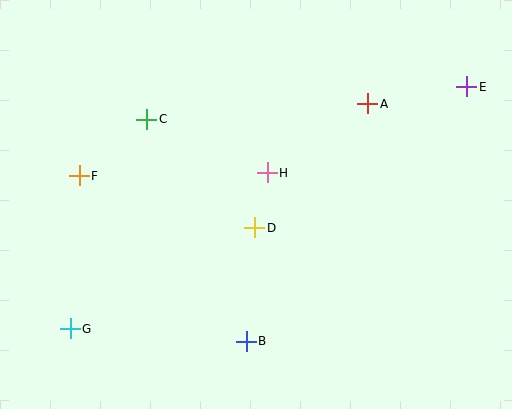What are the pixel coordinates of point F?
Point F is at (79, 176).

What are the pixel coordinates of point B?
Point B is at (246, 341).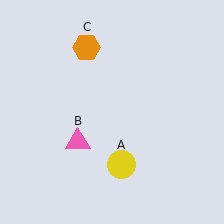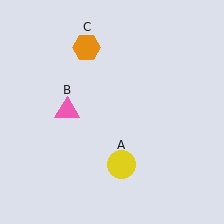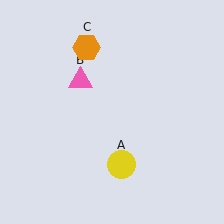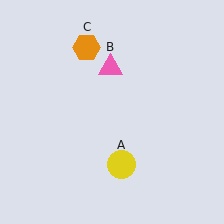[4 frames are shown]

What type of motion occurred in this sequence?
The pink triangle (object B) rotated clockwise around the center of the scene.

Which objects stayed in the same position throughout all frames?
Yellow circle (object A) and orange hexagon (object C) remained stationary.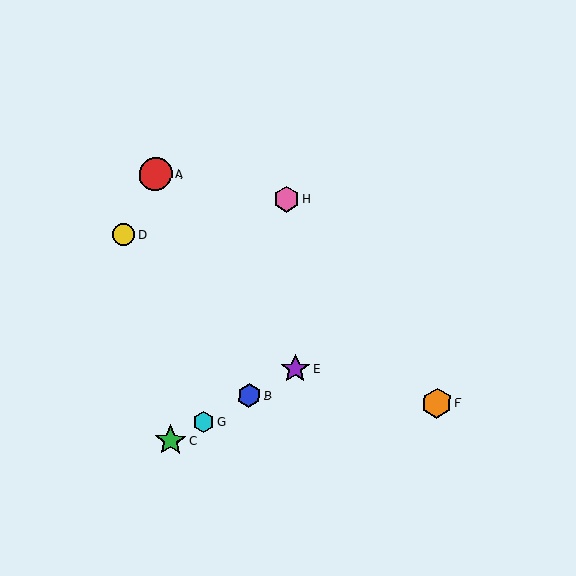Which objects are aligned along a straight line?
Objects B, C, E, G are aligned along a straight line.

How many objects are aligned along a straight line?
4 objects (B, C, E, G) are aligned along a straight line.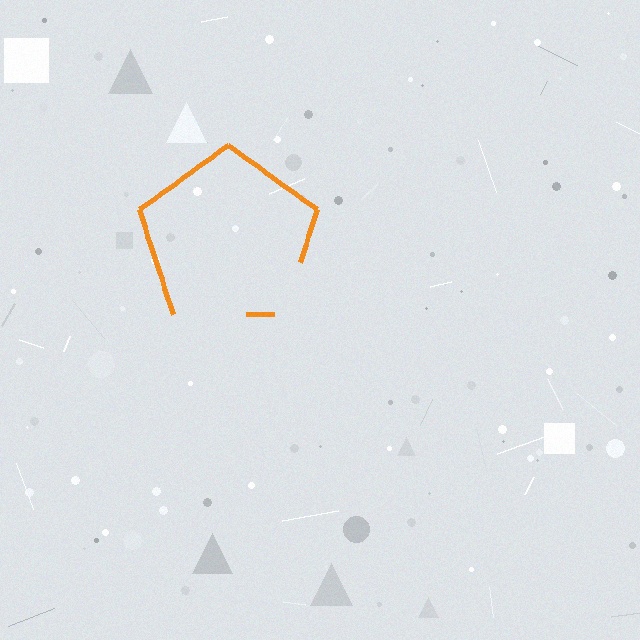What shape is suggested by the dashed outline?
The dashed outline suggests a pentagon.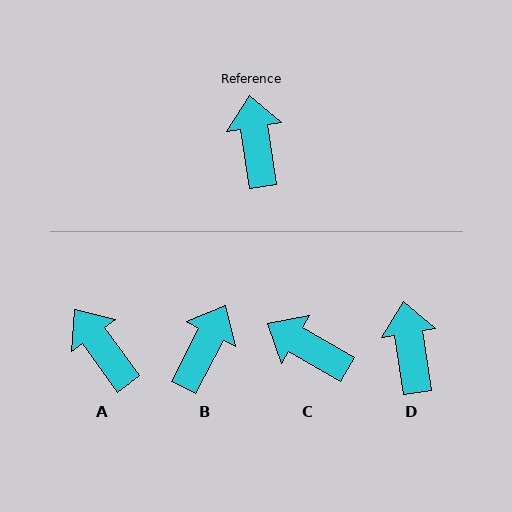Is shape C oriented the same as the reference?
No, it is off by about 52 degrees.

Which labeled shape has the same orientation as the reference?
D.